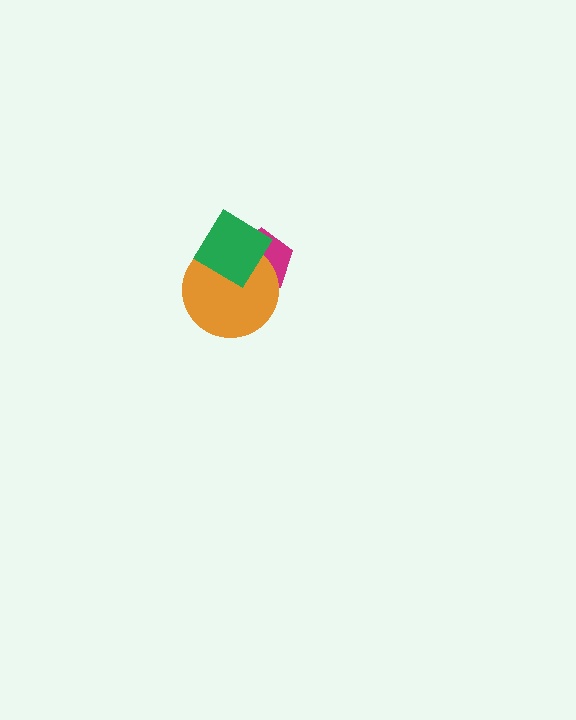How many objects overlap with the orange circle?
2 objects overlap with the orange circle.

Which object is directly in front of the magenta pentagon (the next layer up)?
The orange circle is directly in front of the magenta pentagon.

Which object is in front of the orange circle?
The green diamond is in front of the orange circle.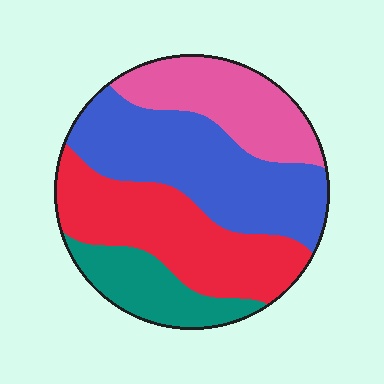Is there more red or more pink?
Red.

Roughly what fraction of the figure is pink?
Pink covers roughly 20% of the figure.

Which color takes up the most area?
Blue, at roughly 35%.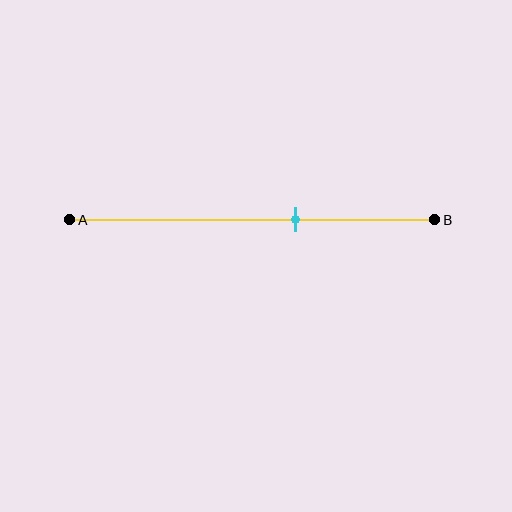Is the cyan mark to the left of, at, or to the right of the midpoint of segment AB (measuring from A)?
The cyan mark is to the right of the midpoint of segment AB.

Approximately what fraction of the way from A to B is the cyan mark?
The cyan mark is approximately 60% of the way from A to B.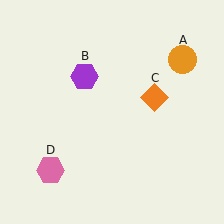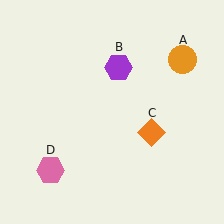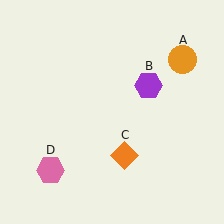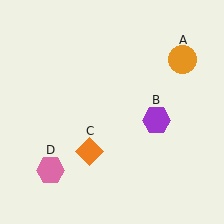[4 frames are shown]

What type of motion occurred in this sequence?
The purple hexagon (object B), orange diamond (object C) rotated clockwise around the center of the scene.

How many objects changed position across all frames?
2 objects changed position: purple hexagon (object B), orange diamond (object C).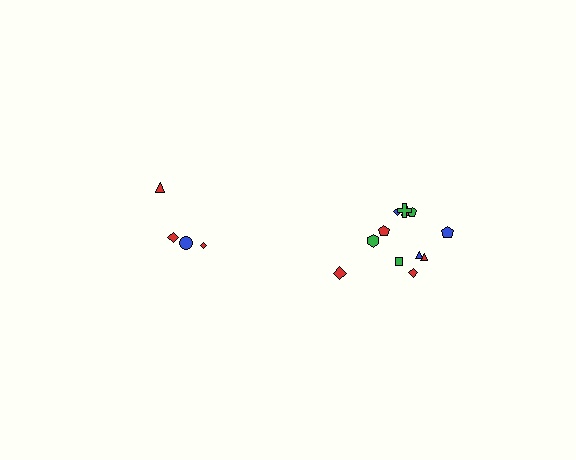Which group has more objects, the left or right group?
The right group.